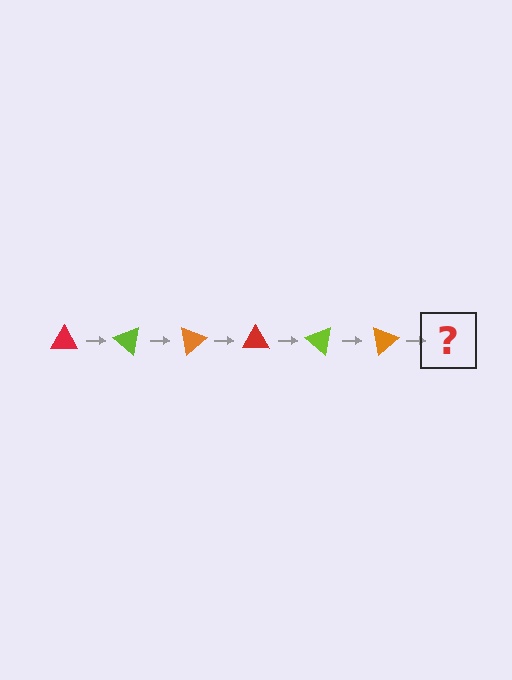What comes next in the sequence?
The next element should be a red triangle, rotated 240 degrees from the start.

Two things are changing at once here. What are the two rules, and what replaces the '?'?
The two rules are that it rotates 40 degrees each step and the color cycles through red, lime, and orange. The '?' should be a red triangle, rotated 240 degrees from the start.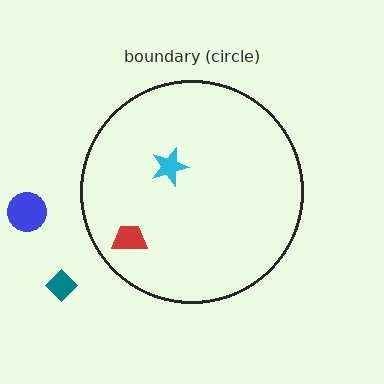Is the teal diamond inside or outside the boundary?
Outside.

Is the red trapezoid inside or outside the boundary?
Inside.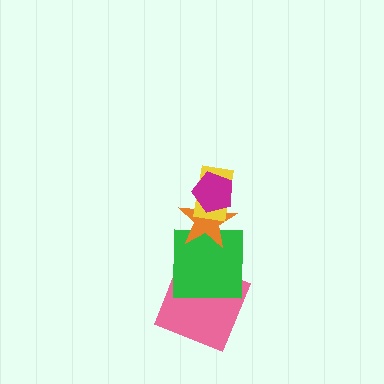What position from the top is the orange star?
The orange star is 3rd from the top.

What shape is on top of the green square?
The orange star is on top of the green square.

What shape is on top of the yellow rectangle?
The magenta pentagon is on top of the yellow rectangle.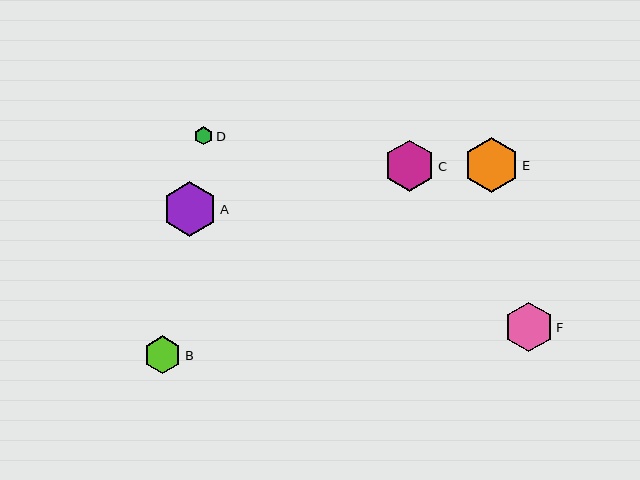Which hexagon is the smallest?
Hexagon D is the smallest with a size of approximately 18 pixels.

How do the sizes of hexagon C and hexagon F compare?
Hexagon C and hexagon F are approximately the same size.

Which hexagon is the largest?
Hexagon E is the largest with a size of approximately 55 pixels.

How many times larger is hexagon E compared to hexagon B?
Hexagon E is approximately 1.5 times the size of hexagon B.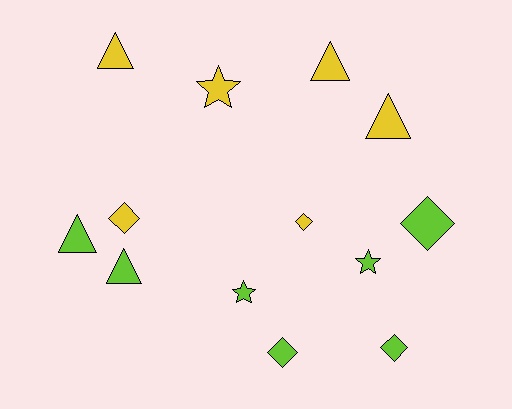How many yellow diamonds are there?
There are 2 yellow diamonds.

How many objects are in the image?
There are 13 objects.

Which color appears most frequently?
Lime, with 7 objects.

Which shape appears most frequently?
Triangle, with 5 objects.